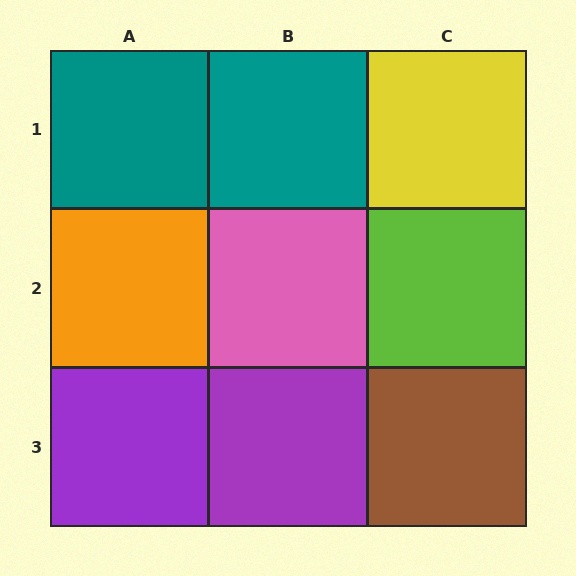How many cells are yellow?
1 cell is yellow.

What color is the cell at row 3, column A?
Purple.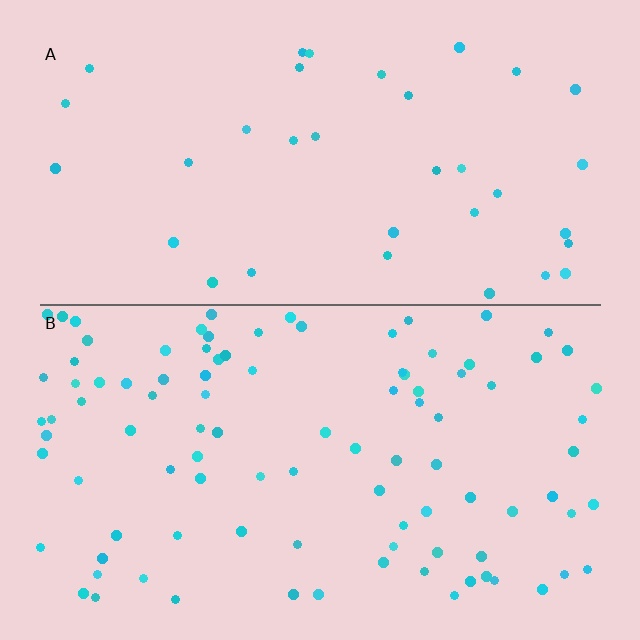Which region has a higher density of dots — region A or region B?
B (the bottom).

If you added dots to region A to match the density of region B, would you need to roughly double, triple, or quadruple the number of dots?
Approximately triple.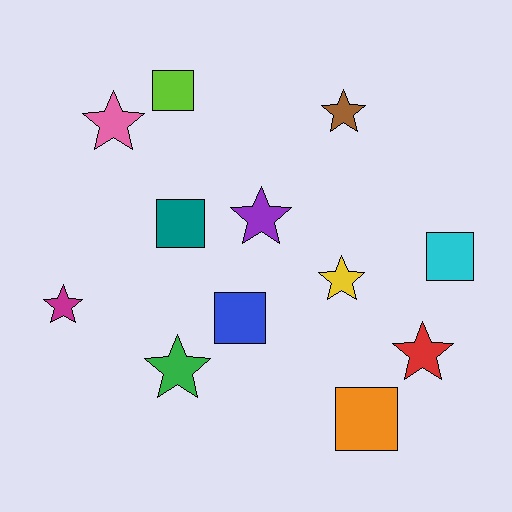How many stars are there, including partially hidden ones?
There are 7 stars.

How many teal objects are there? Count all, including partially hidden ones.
There is 1 teal object.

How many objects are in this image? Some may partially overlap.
There are 12 objects.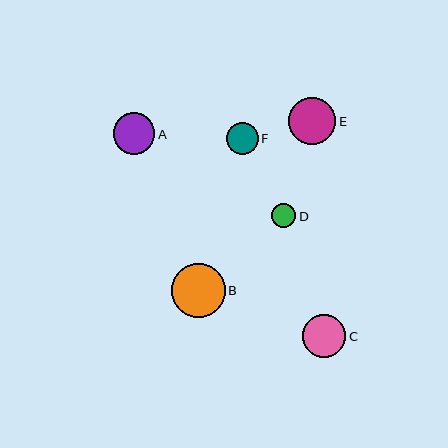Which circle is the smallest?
Circle D is the smallest with a size of approximately 24 pixels.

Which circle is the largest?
Circle B is the largest with a size of approximately 54 pixels.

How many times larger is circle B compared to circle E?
Circle B is approximately 1.1 times the size of circle E.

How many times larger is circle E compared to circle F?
Circle E is approximately 1.5 times the size of circle F.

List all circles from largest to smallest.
From largest to smallest: B, E, C, A, F, D.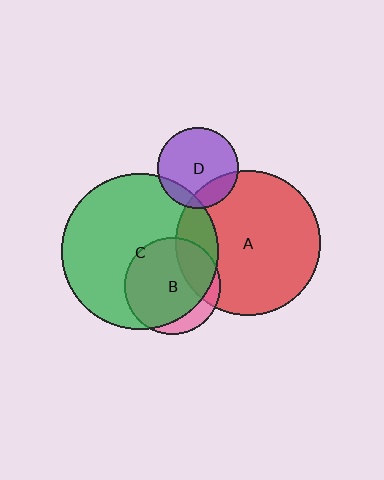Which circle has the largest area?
Circle C (green).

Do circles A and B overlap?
Yes.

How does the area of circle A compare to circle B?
Approximately 2.2 times.